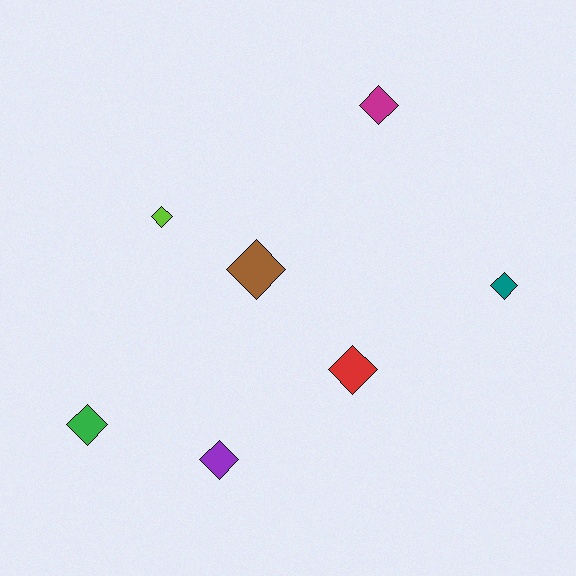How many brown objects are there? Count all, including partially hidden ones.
There is 1 brown object.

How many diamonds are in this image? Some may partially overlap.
There are 7 diamonds.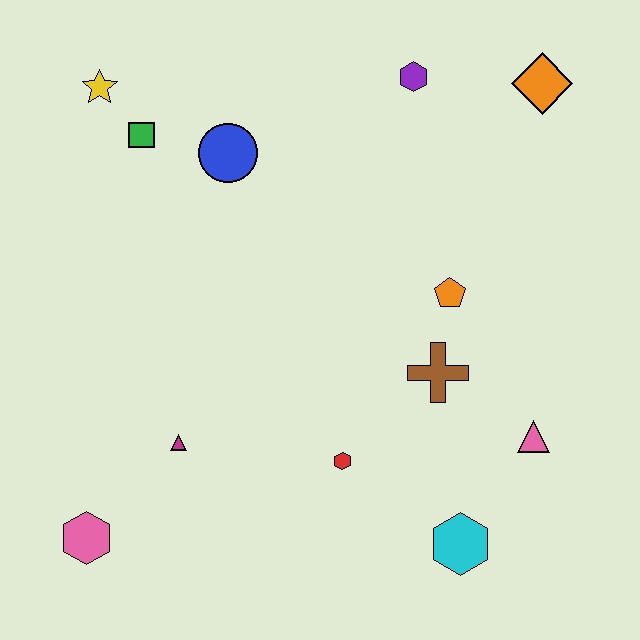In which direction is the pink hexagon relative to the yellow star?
The pink hexagon is below the yellow star.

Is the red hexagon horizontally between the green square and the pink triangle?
Yes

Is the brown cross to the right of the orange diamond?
No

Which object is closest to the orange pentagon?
The brown cross is closest to the orange pentagon.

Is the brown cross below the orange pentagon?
Yes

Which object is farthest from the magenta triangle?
The orange diamond is farthest from the magenta triangle.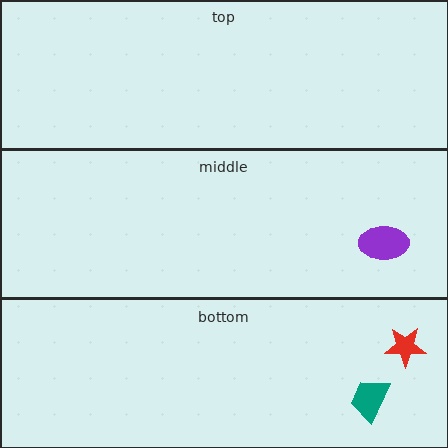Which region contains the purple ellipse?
The middle region.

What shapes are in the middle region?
The purple ellipse.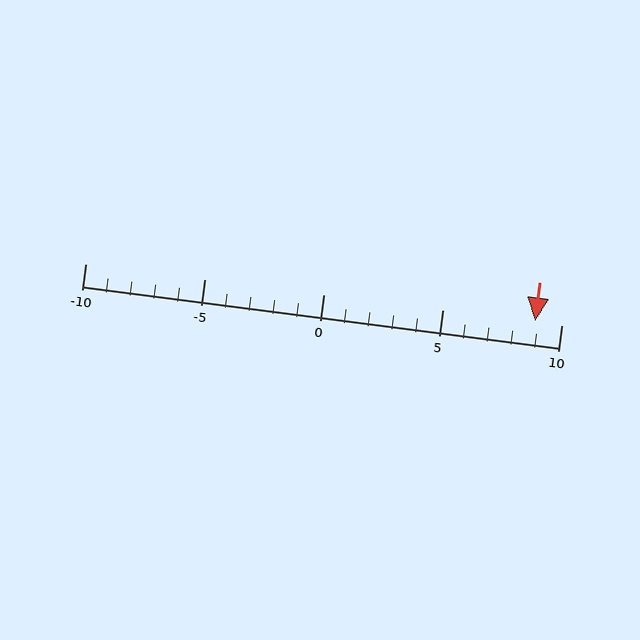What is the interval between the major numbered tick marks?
The major tick marks are spaced 5 units apart.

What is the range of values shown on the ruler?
The ruler shows values from -10 to 10.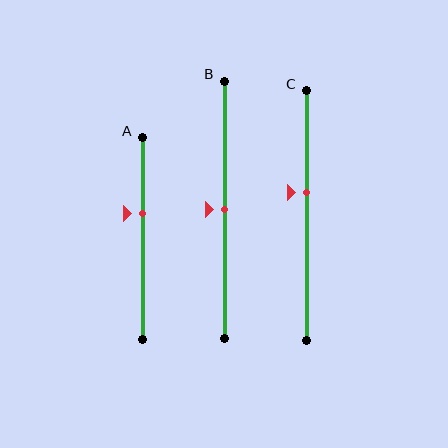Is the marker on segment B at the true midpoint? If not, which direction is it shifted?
Yes, the marker on segment B is at the true midpoint.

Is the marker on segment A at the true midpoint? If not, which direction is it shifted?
No, the marker on segment A is shifted upward by about 13% of the segment length.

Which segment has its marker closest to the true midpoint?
Segment B has its marker closest to the true midpoint.